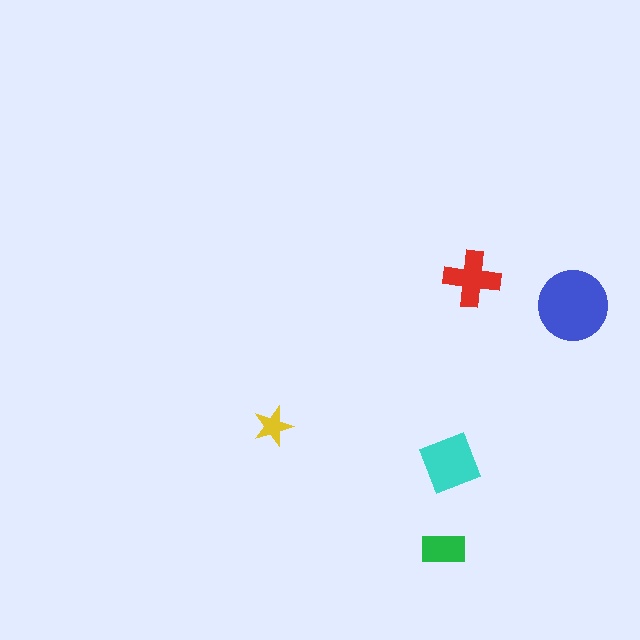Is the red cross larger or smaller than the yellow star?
Larger.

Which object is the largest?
The blue circle.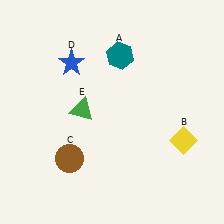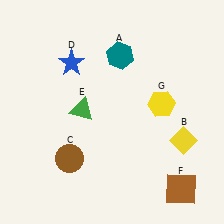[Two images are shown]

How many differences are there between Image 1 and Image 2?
There are 2 differences between the two images.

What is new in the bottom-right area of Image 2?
A brown square (F) was added in the bottom-right area of Image 2.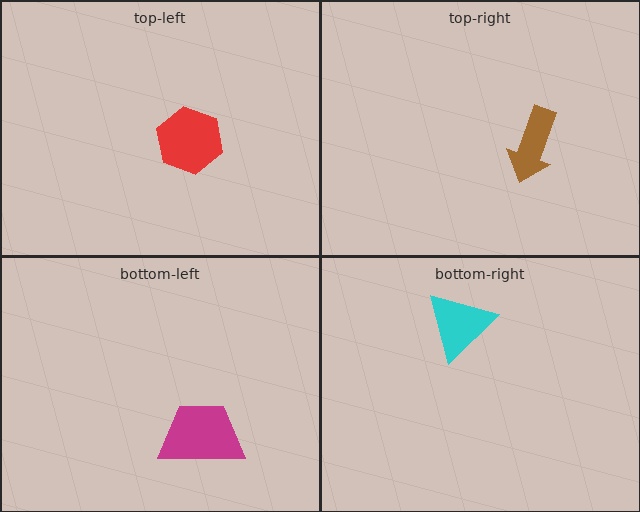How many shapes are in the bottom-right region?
1.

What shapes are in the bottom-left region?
The magenta trapezoid.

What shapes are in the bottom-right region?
The cyan triangle.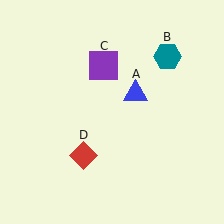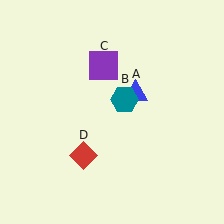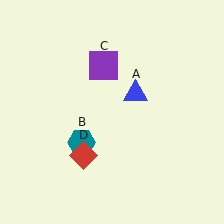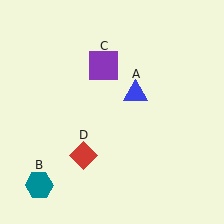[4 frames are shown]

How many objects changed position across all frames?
1 object changed position: teal hexagon (object B).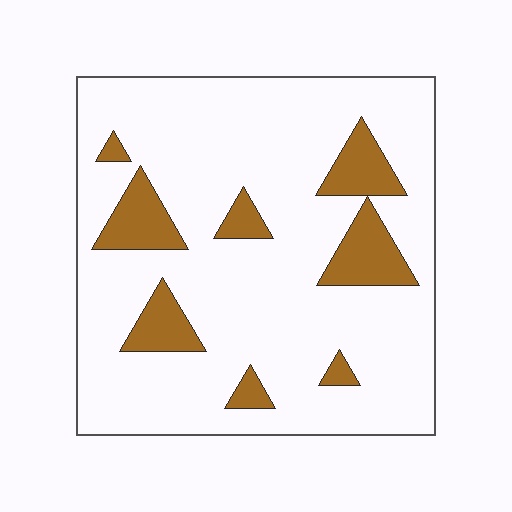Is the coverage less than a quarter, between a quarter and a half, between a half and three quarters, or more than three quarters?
Less than a quarter.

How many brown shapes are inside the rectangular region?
8.